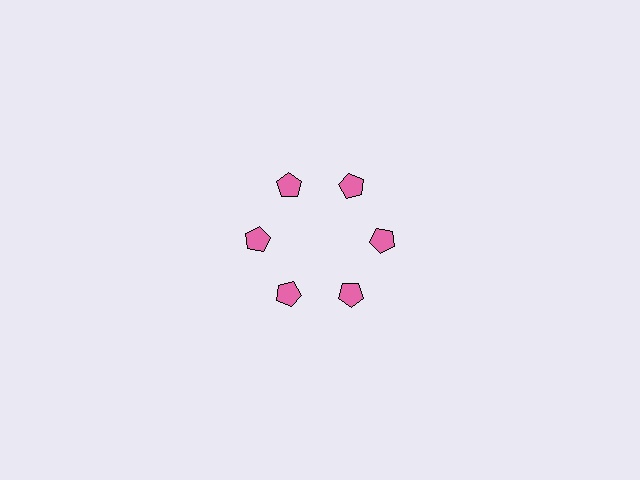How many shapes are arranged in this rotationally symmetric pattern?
There are 6 shapes, arranged in 6 groups of 1.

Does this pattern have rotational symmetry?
Yes, this pattern has 6-fold rotational symmetry. It looks the same after rotating 60 degrees around the center.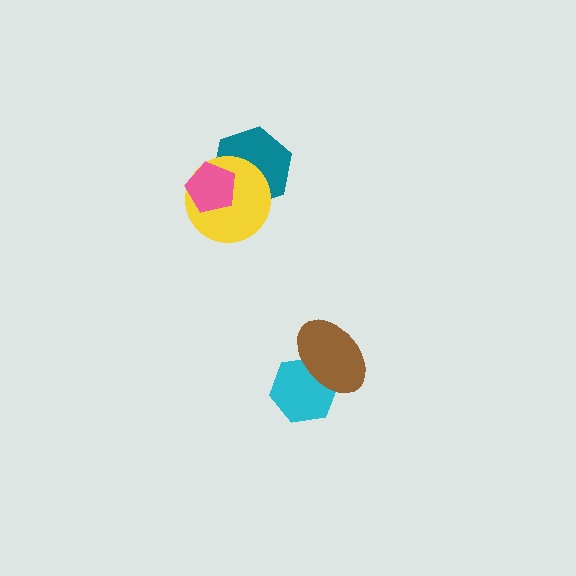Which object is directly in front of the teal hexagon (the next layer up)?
The yellow circle is directly in front of the teal hexagon.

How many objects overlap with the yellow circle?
2 objects overlap with the yellow circle.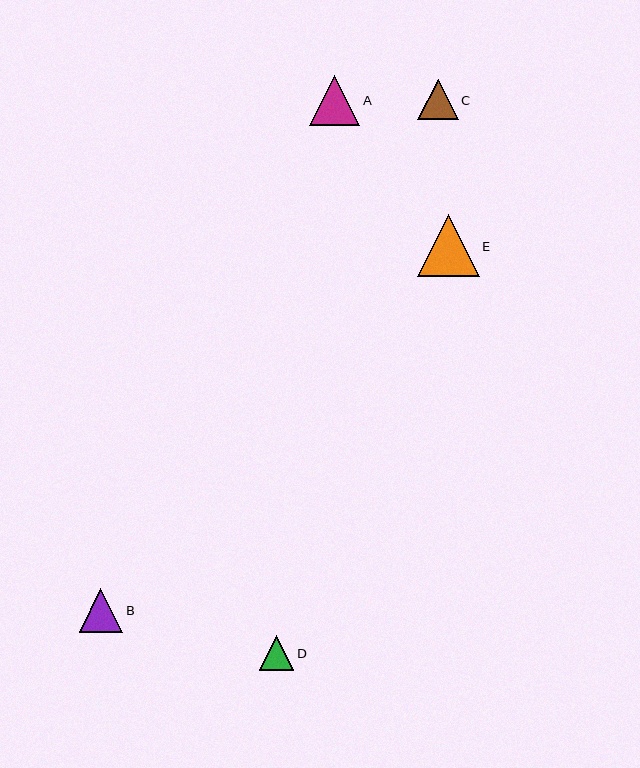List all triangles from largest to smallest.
From largest to smallest: E, A, B, C, D.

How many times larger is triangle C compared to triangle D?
Triangle C is approximately 1.2 times the size of triangle D.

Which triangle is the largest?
Triangle E is the largest with a size of approximately 62 pixels.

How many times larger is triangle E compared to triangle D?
Triangle E is approximately 1.8 times the size of triangle D.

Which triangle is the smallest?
Triangle D is the smallest with a size of approximately 34 pixels.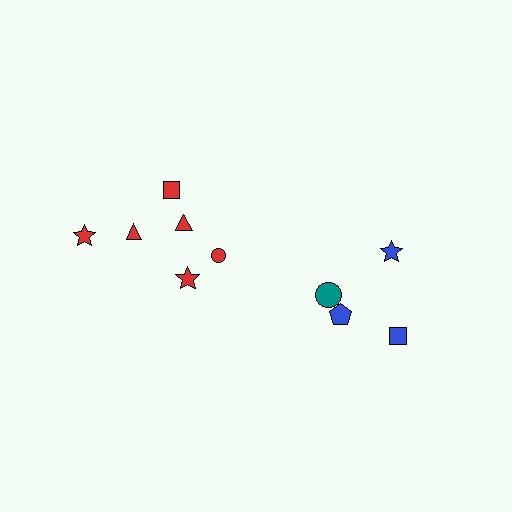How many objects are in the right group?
There are 4 objects.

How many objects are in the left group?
There are 6 objects.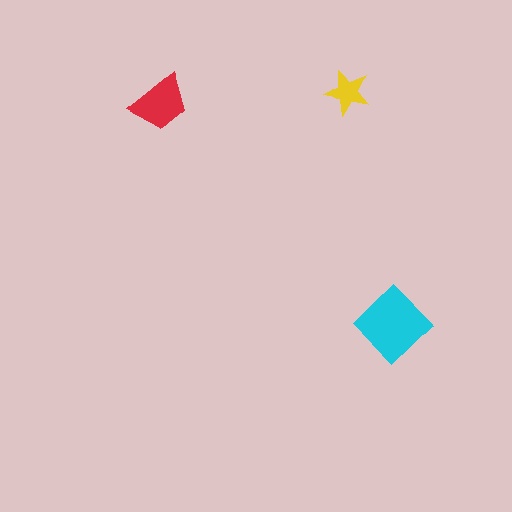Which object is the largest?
The cyan diamond.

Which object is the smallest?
The yellow star.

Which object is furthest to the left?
The red trapezoid is leftmost.